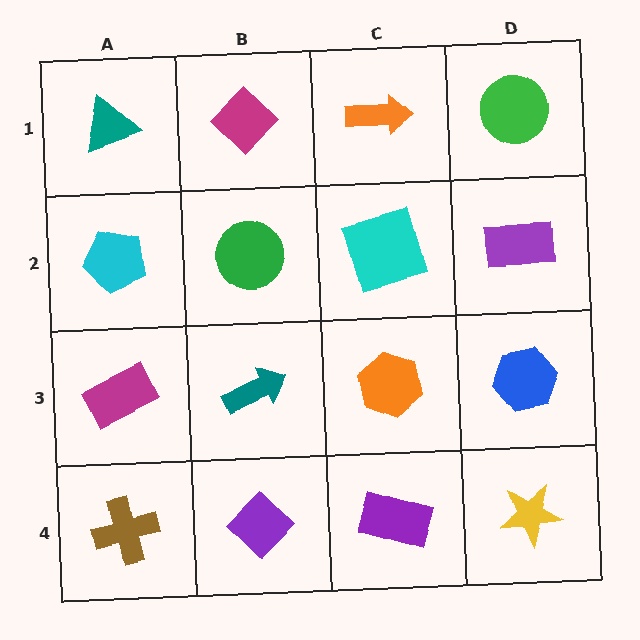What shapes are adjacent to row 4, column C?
An orange hexagon (row 3, column C), a purple diamond (row 4, column B), a yellow star (row 4, column D).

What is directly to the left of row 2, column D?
A cyan square.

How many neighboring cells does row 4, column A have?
2.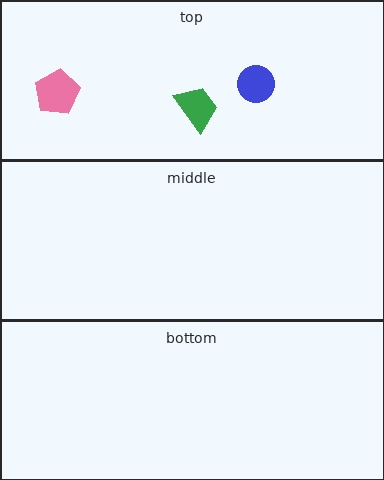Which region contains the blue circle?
The top region.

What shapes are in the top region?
The blue circle, the pink pentagon, the green trapezoid.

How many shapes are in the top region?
3.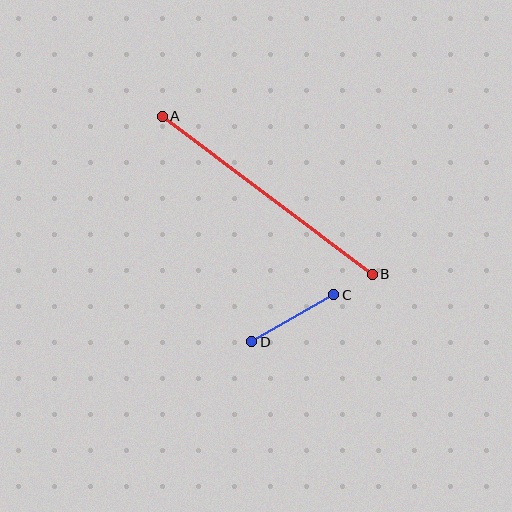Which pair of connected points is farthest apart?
Points A and B are farthest apart.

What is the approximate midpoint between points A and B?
The midpoint is at approximately (267, 195) pixels.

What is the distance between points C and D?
The distance is approximately 95 pixels.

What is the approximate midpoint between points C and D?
The midpoint is at approximately (293, 318) pixels.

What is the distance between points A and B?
The distance is approximately 263 pixels.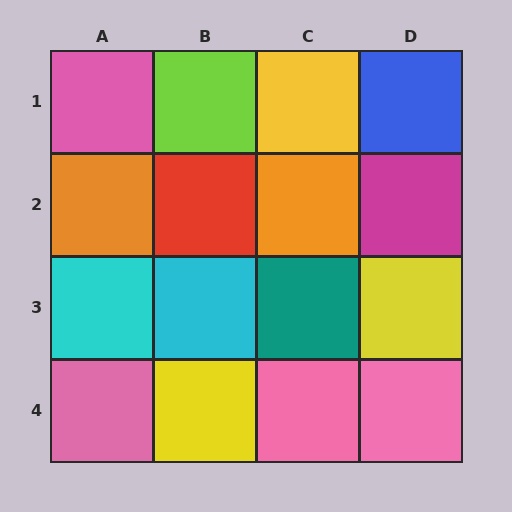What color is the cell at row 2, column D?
Magenta.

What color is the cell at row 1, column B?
Lime.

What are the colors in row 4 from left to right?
Pink, yellow, pink, pink.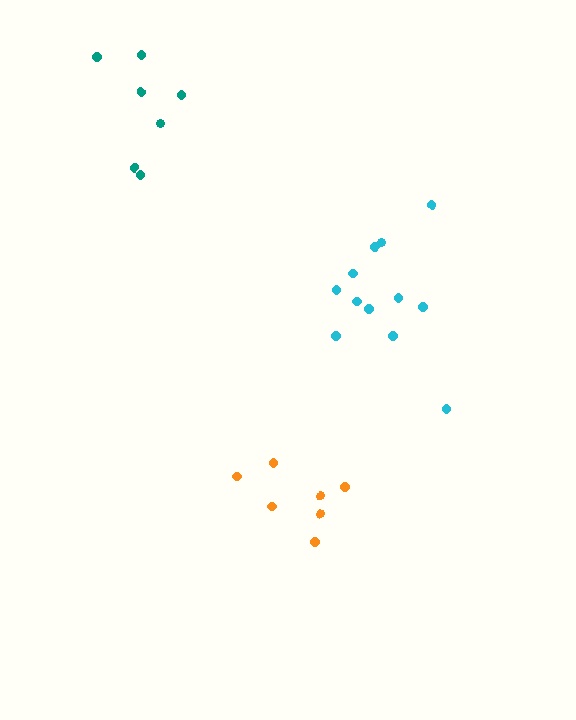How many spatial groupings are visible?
There are 3 spatial groupings.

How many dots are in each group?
Group 1: 7 dots, Group 2: 12 dots, Group 3: 7 dots (26 total).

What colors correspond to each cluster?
The clusters are colored: teal, cyan, orange.